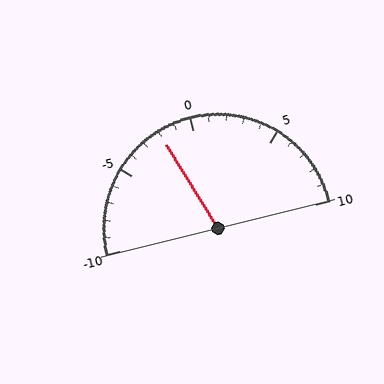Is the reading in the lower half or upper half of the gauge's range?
The reading is in the lower half of the range (-10 to 10).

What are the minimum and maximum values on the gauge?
The gauge ranges from -10 to 10.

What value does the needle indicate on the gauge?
The needle indicates approximately -2.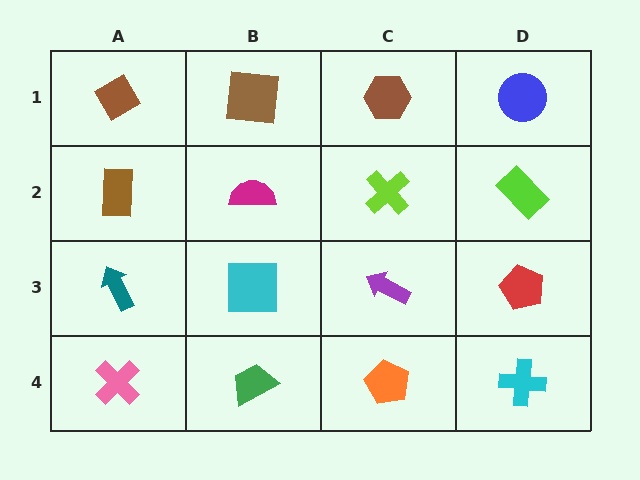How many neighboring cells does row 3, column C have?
4.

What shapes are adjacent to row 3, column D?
A lime rectangle (row 2, column D), a cyan cross (row 4, column D), a purple arrow (row 3, column C).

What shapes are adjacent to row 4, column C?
A purple arrow (row 3, column C), a green trapezoid (row 4, column B), a cyan cross (row 4, column D).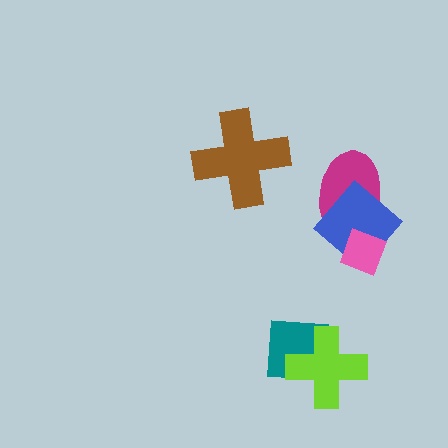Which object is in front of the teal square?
The lime cross is in front of the teal square.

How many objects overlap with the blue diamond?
2 objects overlap with the blue diamond.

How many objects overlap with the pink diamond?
2 objects overlap with the pink diamond.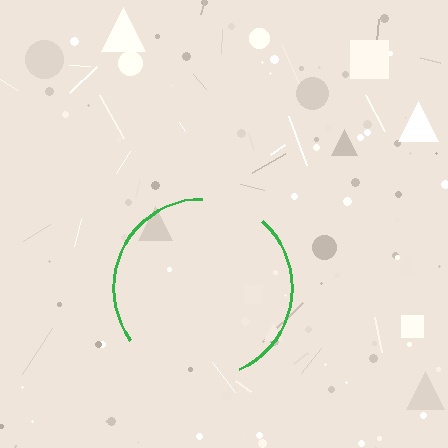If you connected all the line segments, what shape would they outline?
They would outline a circle.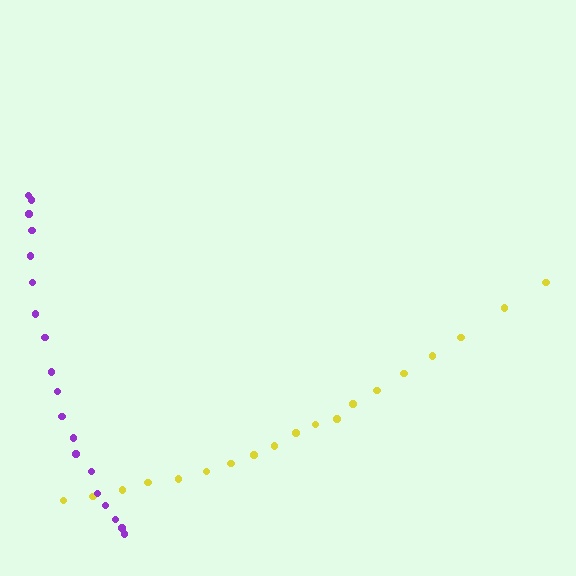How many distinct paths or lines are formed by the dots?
There are 2 distinct paths.